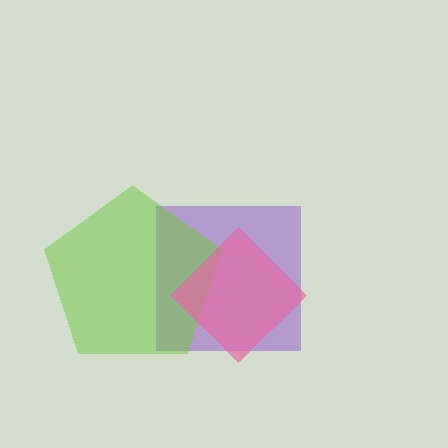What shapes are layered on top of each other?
The layered shapes are: a purple square, a lime pentagon, a pink diamond.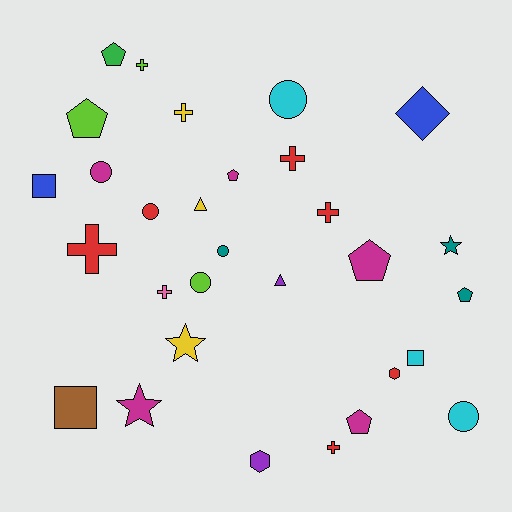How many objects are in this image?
There are 30 objects.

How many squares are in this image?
There are 3 squares.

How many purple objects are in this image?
There are 2 purple objects.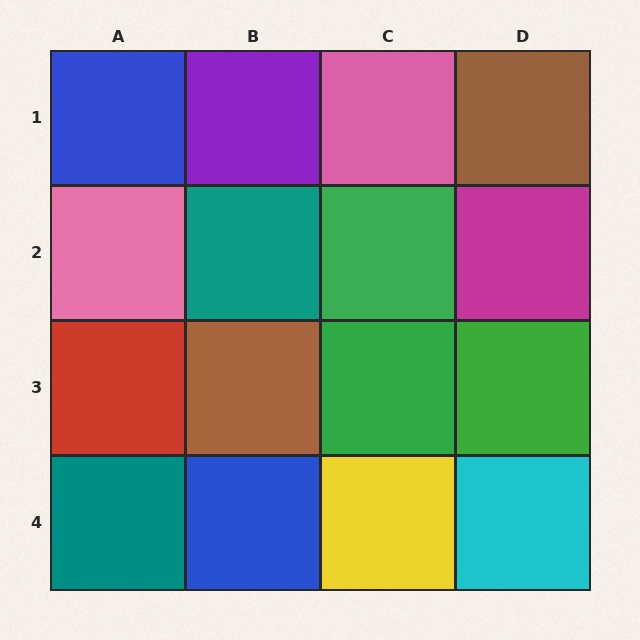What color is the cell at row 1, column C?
Pink.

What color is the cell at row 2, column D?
Magenta.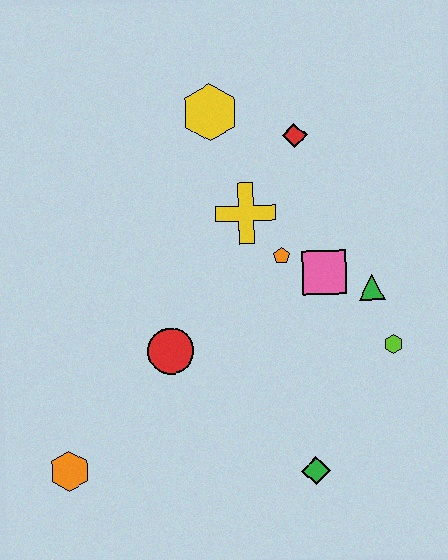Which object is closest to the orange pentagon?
The pink square is closest to the orange pentagon.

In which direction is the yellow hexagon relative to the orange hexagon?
The yellow hexagon is above the orange hexagon.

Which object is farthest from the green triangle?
The orange hexagon is farthest from the green triangle.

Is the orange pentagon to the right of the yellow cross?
Yes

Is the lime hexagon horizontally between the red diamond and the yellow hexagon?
No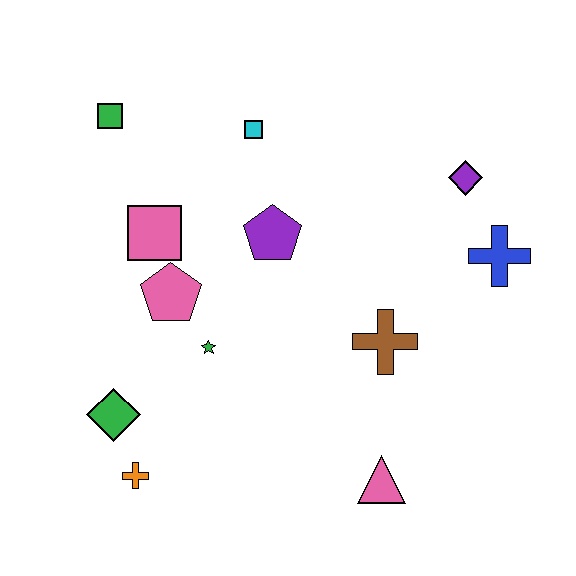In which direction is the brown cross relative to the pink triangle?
The brown cross is above the pink triangle.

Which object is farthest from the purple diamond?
The orange cross is farthest from the purple diamond.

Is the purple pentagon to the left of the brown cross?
Yes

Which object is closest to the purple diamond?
The blue cross is closest to the purple diamond.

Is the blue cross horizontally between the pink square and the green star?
No